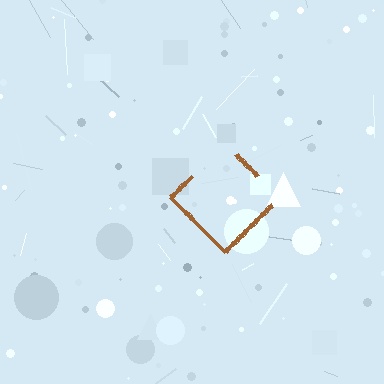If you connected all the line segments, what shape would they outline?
They would outline a diamond.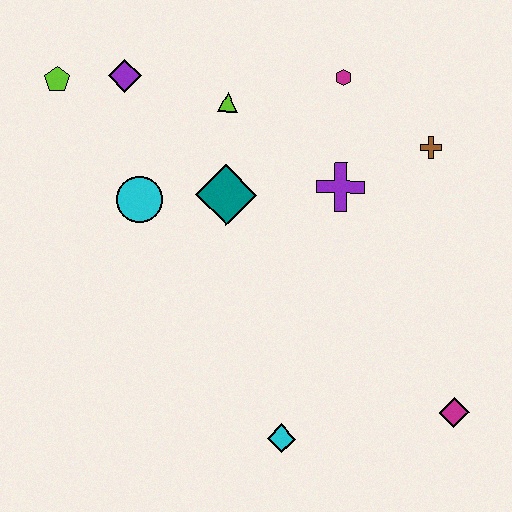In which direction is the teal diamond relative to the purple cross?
The teal diamond is to the left of the purple cross.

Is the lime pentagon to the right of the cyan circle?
No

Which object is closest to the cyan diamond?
The magenta diamond is closest to the cyan diamond.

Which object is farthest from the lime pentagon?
The magenta diamond is farthest from the lime pentagon.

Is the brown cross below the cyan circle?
No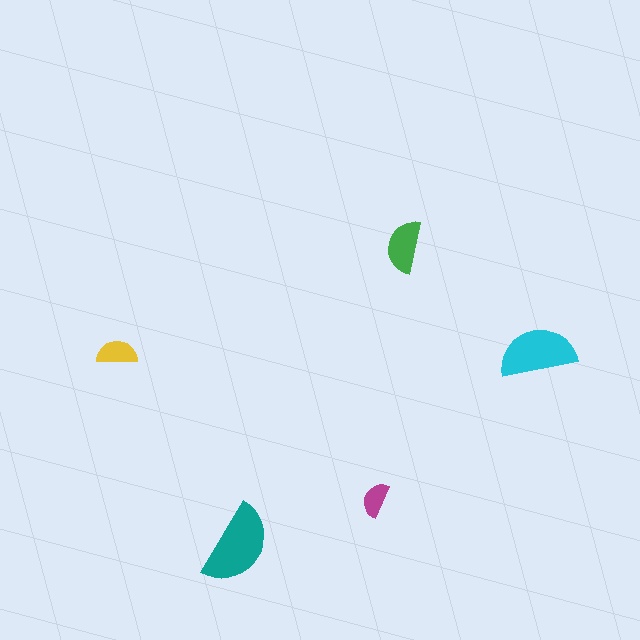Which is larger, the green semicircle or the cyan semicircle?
The cyan one.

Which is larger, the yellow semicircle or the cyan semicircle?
The cyan one.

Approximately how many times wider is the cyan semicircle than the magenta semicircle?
About 2 times wider.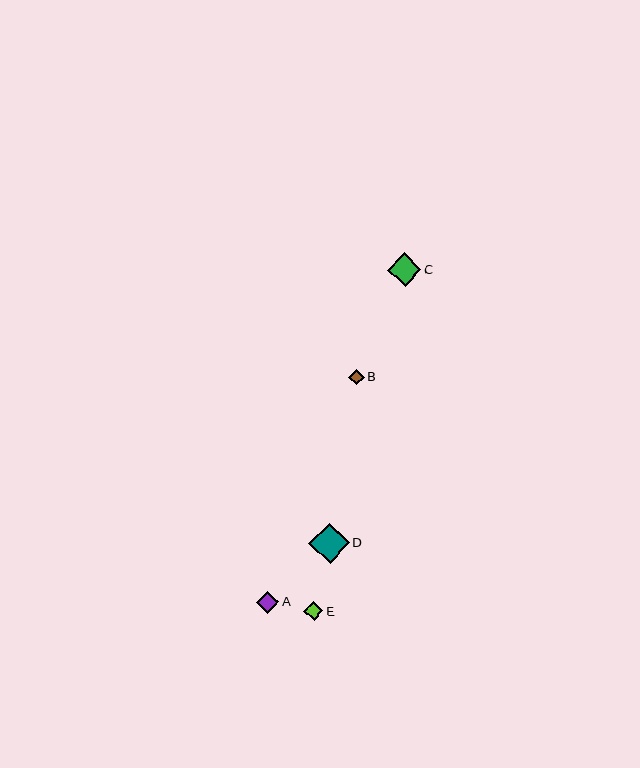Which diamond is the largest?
Diamond D is the largest with a size of approximately 40 pixels.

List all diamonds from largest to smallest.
From largest to smallest: D, C, A, E, B.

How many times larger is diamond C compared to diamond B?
Diamond C is approximately 2.1 times the size of diamond B.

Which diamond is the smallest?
Diamond B is the smallest with a size of approximately 16 pixels.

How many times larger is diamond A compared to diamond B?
Diamond A is approximately 1.4 times the size of diamond B.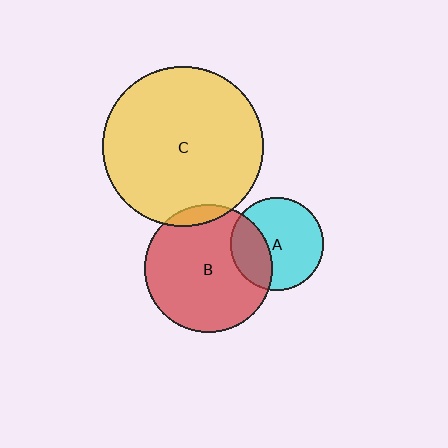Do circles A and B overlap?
Yes.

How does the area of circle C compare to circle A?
Approximately 3.0 times.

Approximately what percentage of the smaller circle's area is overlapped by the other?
Approximately 30%.